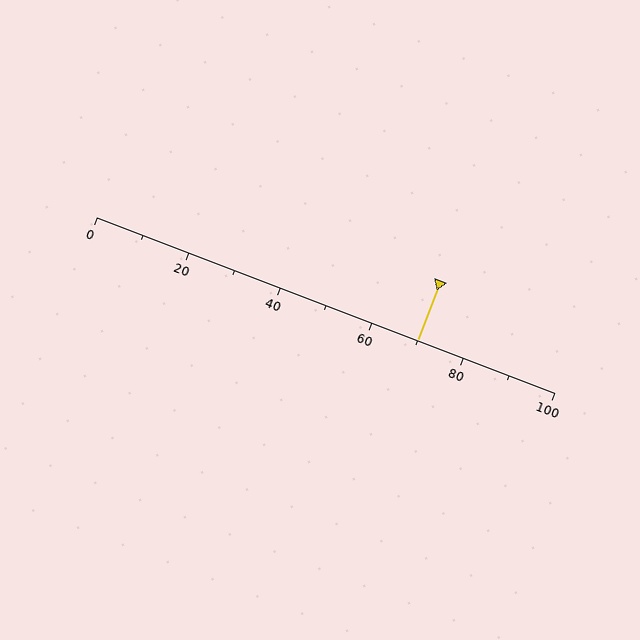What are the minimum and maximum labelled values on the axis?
The axis runs from 0 to 100.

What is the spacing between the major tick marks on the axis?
The major ticks are spaced 20 apart.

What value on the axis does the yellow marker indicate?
The marker indicates approximately 70.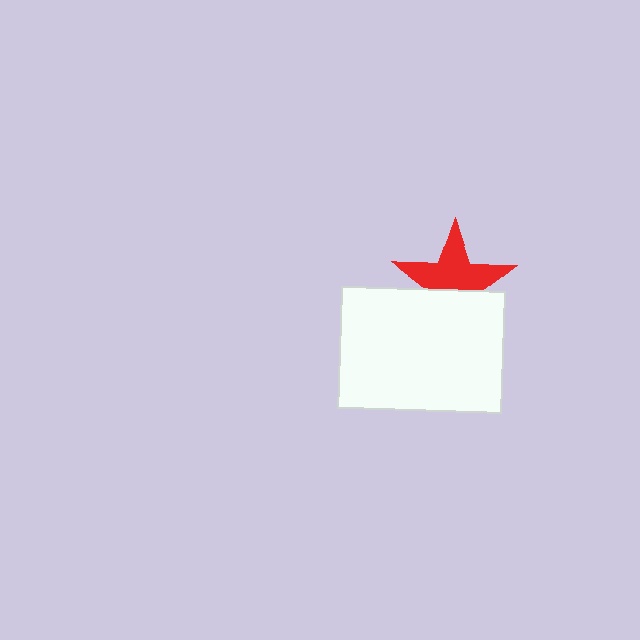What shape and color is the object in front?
The object in front is a white rectangle.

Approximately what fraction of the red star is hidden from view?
Roughly 39% of the red star is hidden behind the white rectangle.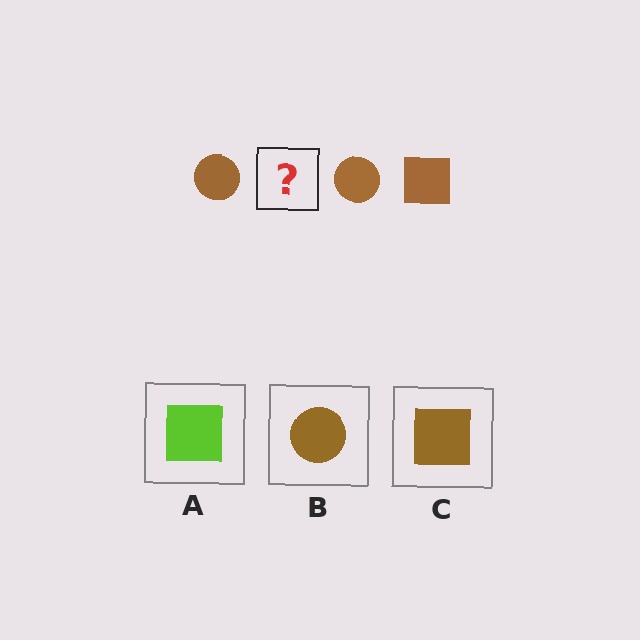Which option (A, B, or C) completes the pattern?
C.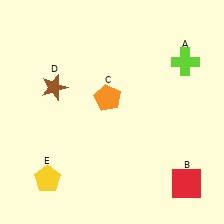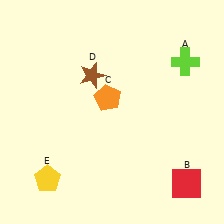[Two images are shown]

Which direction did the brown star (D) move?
The brown star (D) moved right.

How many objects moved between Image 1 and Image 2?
1 object moved between the two images.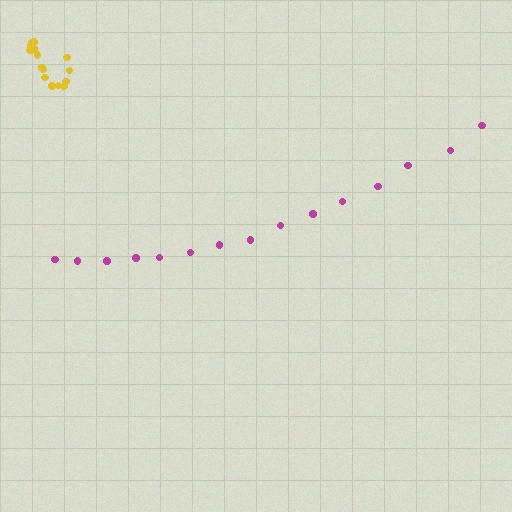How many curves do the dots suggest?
There are 2 distinct paths.